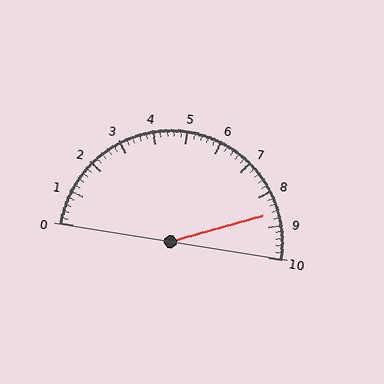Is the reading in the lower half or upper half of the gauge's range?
The reading is in the upper half of the range (0 to 10).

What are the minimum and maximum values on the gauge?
The gauge ranges from 0 to 10.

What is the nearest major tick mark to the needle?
The nearest major tick mark is 9.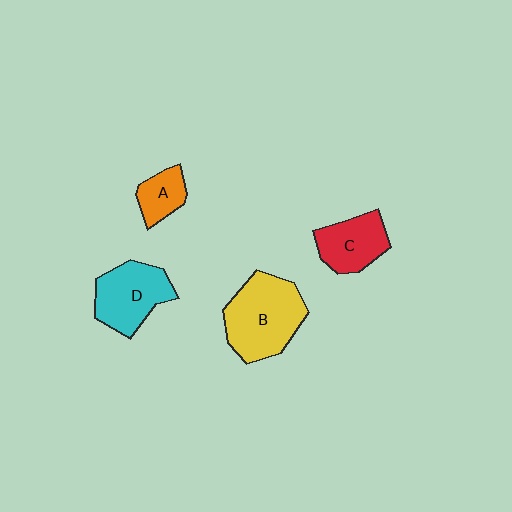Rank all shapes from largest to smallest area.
From largest to smallest: B (yellow), D (cyan), C (red), A (orange).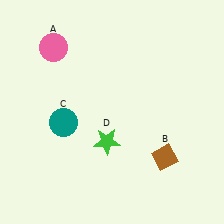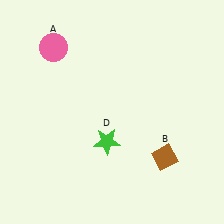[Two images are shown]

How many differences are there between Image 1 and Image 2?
There is 1 difference between the two images.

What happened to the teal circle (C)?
The teal circle (C) was removed in Image 2. It was in the bottom-left area of Image 1.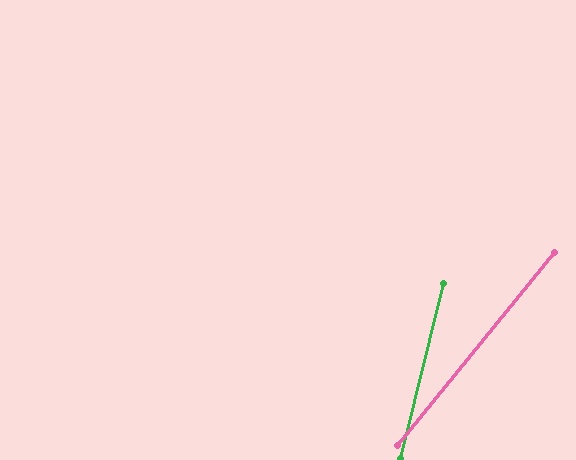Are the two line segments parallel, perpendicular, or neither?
Neither parallel nor perpendicular — they differ by about 25°.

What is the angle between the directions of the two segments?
Approximately 25 degrees.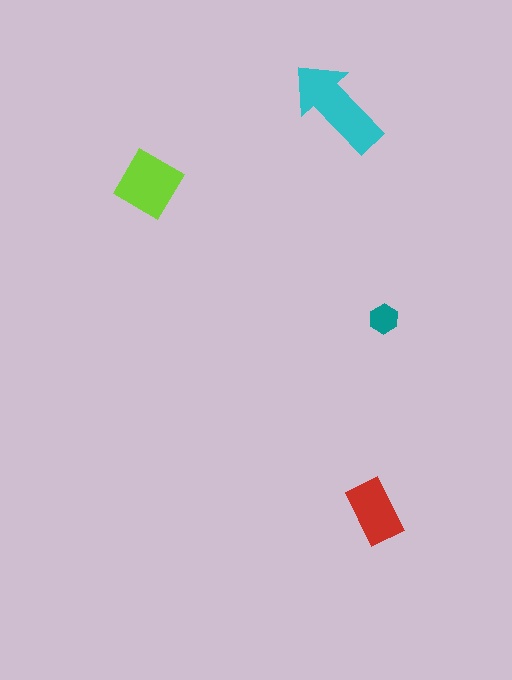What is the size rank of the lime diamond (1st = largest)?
2nd.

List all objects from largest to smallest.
The cyan arrow, the lime diamond, the red rectangle, the teal hexagon.